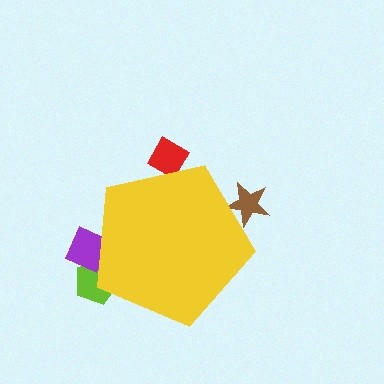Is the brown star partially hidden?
Yes, the brown star is partially hidden behind the yellow pentagon.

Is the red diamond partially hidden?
Yes, the red diamond is partially hidden behind the yellow pentagon.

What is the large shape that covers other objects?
A yellow pentagon.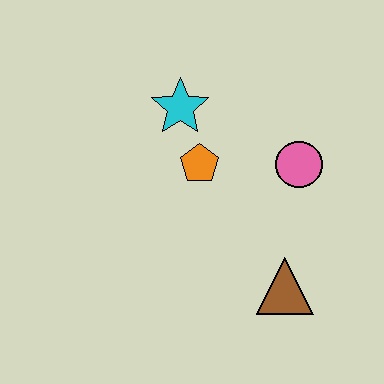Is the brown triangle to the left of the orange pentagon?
No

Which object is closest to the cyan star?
The orange pentagon is closest to the cyan star.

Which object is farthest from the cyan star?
The brown triangle is farthest from the cyan star.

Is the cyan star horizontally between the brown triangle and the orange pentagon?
No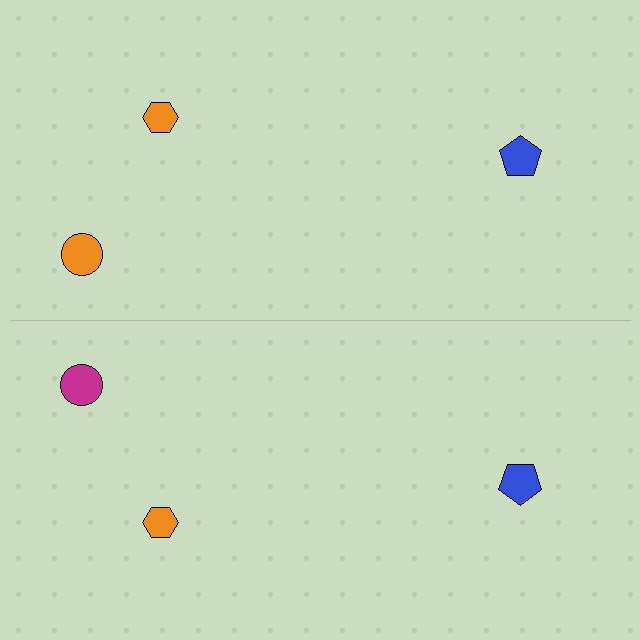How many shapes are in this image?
There are 6 shapes in this image.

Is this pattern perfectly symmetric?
No, the pattern is not perfectly symmetric. The magenta circle on the bottom side breaks the symmetry — its mirror counterpart is orange.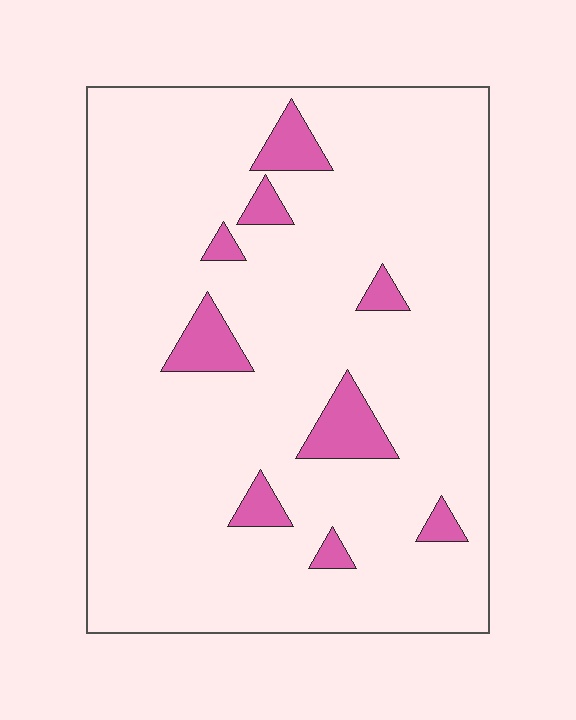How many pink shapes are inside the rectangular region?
9.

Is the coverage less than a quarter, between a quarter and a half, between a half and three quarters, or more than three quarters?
Less than a quarter.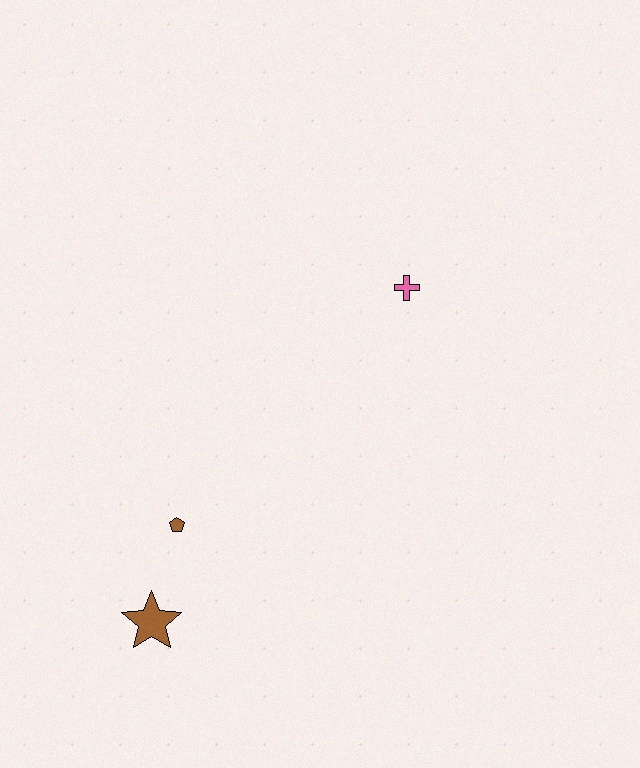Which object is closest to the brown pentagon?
The brown star is closest to the brown pentagon.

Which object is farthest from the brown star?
The pink cross is farthest from the brown star.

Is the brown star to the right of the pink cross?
No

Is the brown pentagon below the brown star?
No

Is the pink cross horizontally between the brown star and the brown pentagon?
No